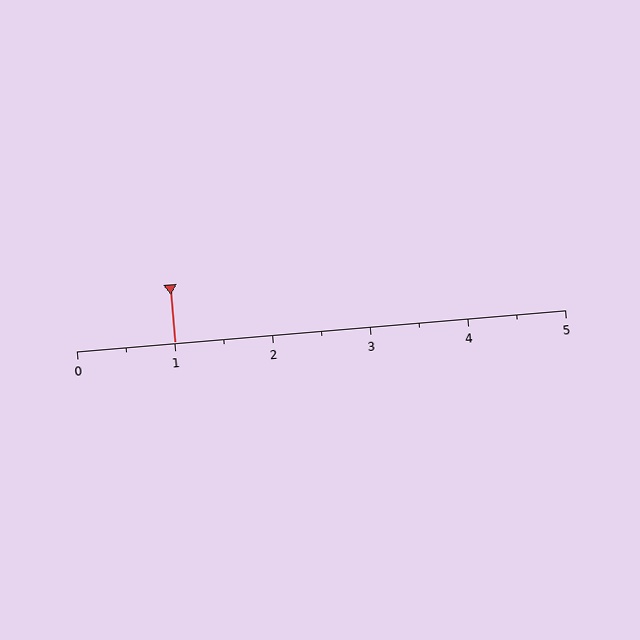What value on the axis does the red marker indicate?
The marker indicates approximately 1.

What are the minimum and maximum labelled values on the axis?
The axis runs from 0 to 5.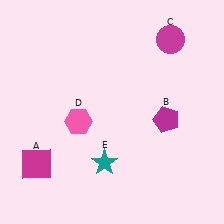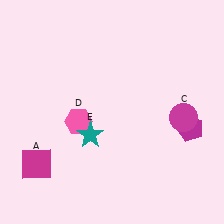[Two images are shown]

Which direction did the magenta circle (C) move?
The magenta circle (C) moved down.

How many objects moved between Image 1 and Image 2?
3 objects moved between the two images.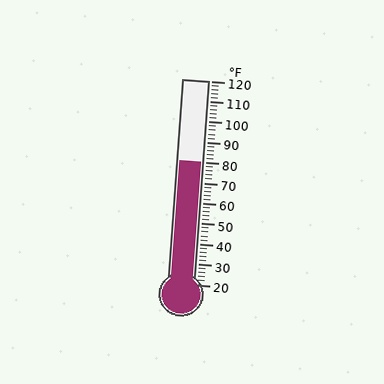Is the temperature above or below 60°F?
The temperature is above 60°F.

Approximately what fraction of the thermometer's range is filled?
The thermometer is filled to approximately 60% of its range.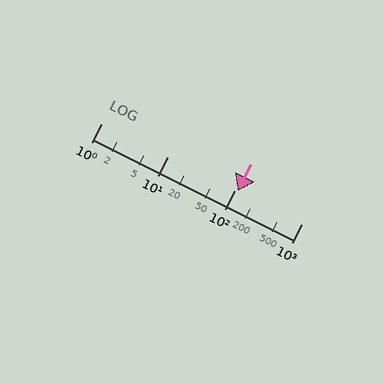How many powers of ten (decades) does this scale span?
The scale spans 3 decades, from 1 to 1000.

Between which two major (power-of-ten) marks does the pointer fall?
The pointer is between 100 and 1000.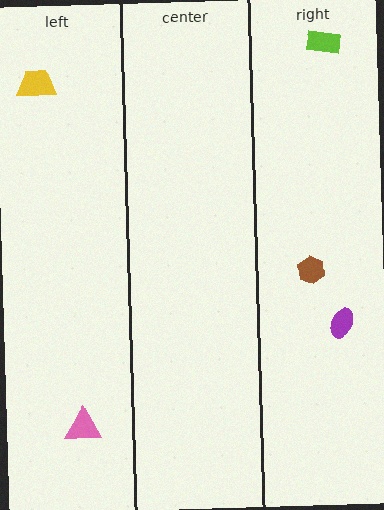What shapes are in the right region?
The lime rectangle, the purple ellipse, the brown hexagon.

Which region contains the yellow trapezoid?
The left region.